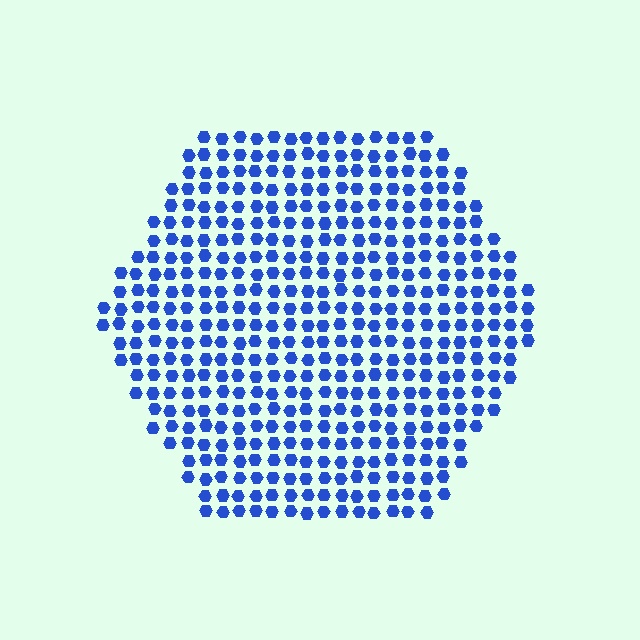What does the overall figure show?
The overall figure shows a hexagon.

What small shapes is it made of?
It is made of small hexagons.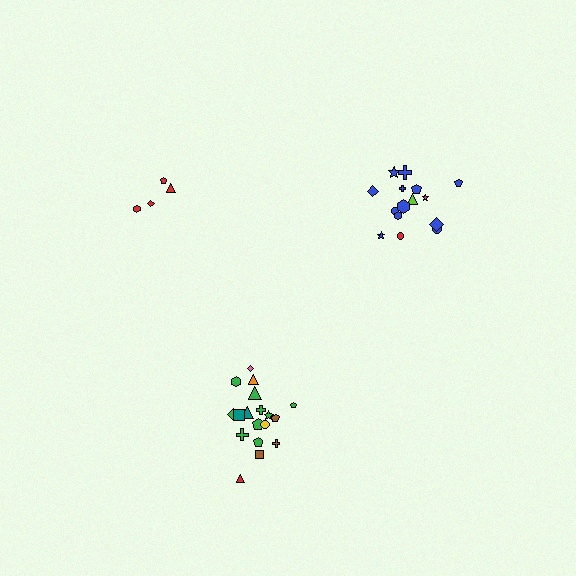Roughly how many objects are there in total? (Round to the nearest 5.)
Roughly 35 objects in total.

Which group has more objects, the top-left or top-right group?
The top-right group.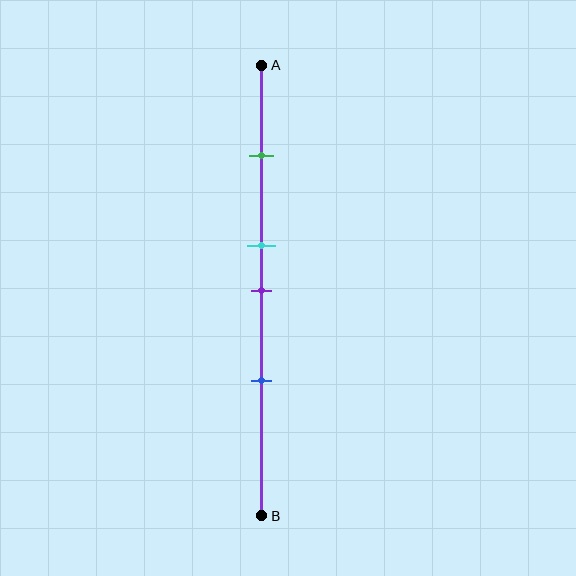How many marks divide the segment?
There are 4 marks dividing the segment.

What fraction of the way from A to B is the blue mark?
The blue mark is approximately 70% (0.7) of the way from A to B.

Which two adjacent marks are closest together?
The cyan and purple marks are the closest adjacent pair.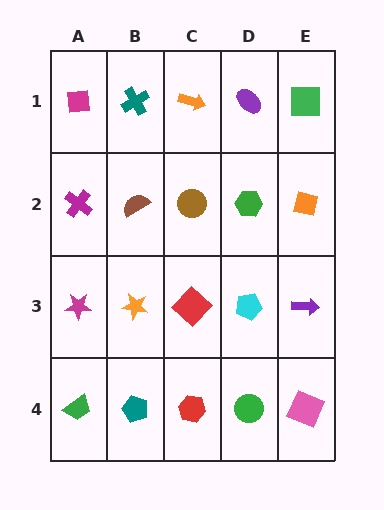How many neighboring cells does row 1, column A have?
2.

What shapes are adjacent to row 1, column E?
An orange square (row 2, column E), a purple ellipse (row 1, column D).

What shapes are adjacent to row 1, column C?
A brown circle (row 2, column C), a teal cross (row 1, column B), a purple ellipse (row 1, column D).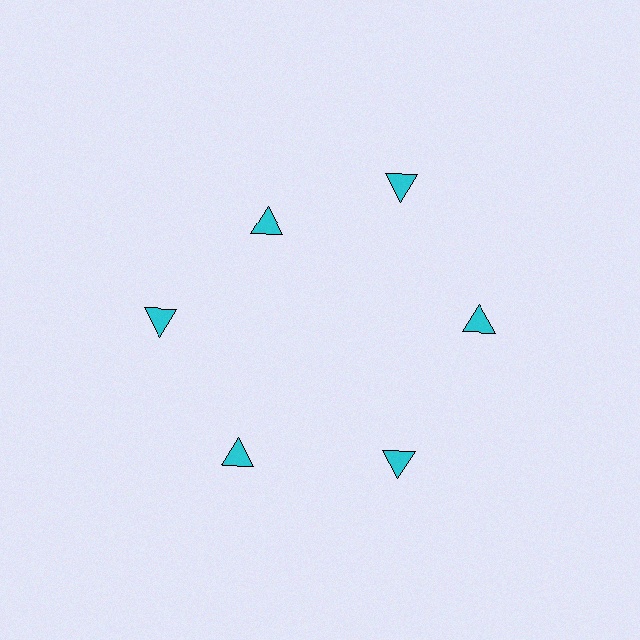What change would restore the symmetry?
The symmetry would be restored by moving it outward, back onto the ring so that all 6 triangles sit at equal angles and equal distance from the center.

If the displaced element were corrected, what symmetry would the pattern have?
It would have 6-fold rotational symmetry — the pattern would map onto itself every 60 degrees.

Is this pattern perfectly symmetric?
No. The 6 cyan triangles are arranged in a ring, but one element near the 11 o'clock position is pulled inward toward the center, breaking the 6-fold rotational symmetry.